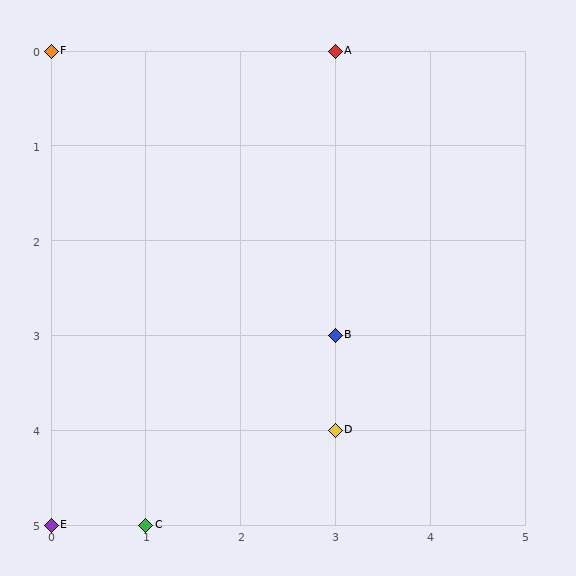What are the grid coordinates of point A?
Point A is at grid coordinates (3, 0).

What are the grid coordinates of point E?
Point E is at grid coordinates (0, 5).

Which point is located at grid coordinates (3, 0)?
Point A is at (3, 0).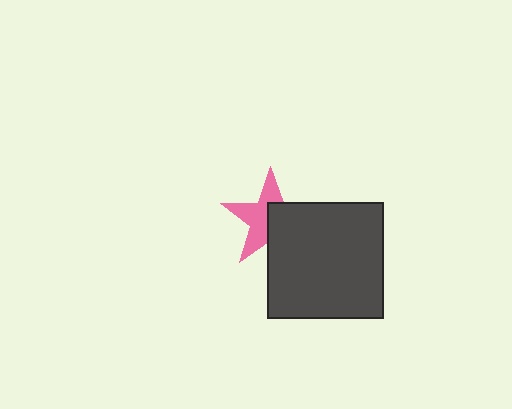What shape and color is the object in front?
The object in front is a dark gray square.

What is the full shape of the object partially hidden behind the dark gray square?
The partially hidden object is a pink star.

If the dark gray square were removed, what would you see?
You would see the complete pink star.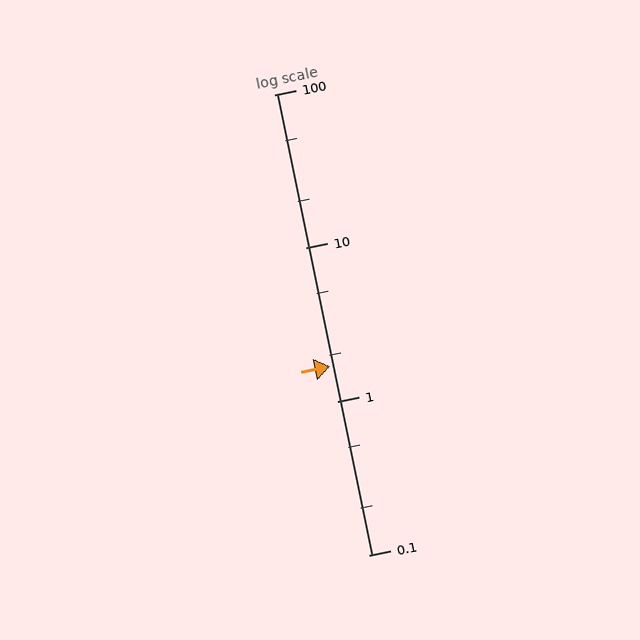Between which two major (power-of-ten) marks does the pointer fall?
The pointer is between 1 and 10.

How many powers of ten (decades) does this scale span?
The scale spans 3 decades, from 0.1 to 100.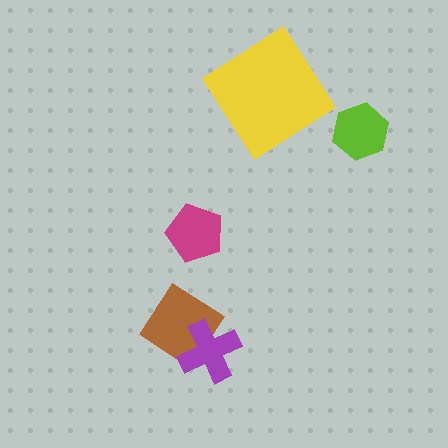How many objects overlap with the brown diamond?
1 object overlaps with the brown diamond.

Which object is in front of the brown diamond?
The purple cross is in front of the brown diamond.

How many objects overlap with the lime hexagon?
0 objects overlap with the lime hexagon.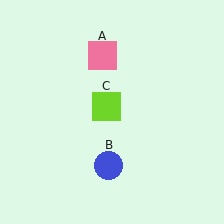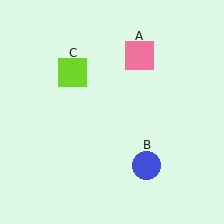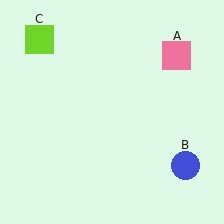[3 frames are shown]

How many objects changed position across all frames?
3 objects changed position: pink square (object A), blue circle (object B), lime square (object C).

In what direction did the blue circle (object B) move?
The blue circle (object B) moved right.